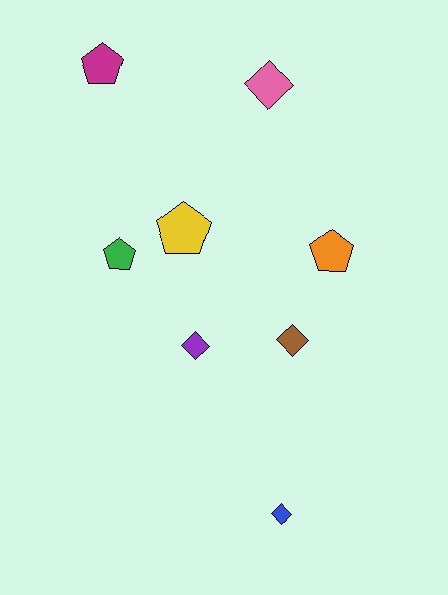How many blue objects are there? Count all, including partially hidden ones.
There is 1 blue object.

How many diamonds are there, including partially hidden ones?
There are 4 diamonds.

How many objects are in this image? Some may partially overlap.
There are 8 objects.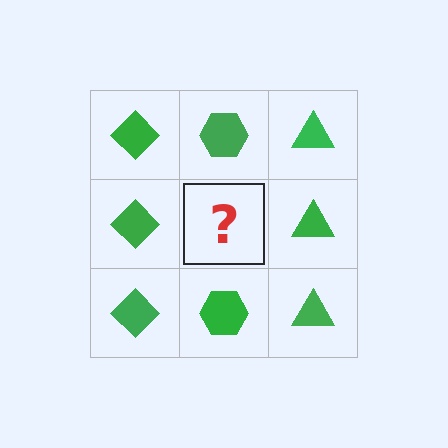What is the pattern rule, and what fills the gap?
The rule is that each column has a consistent shape. The gap should be filled with a green hexagon.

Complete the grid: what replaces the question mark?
The question mark should be replaced with a green hexagon.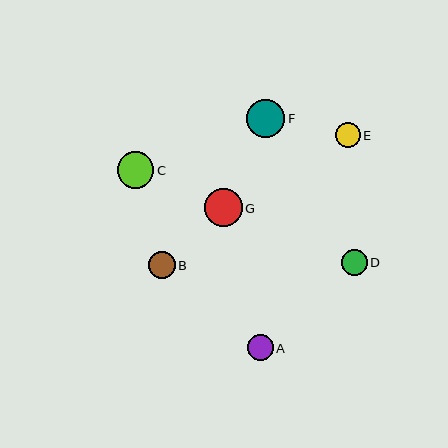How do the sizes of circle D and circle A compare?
Circle D and circle A are approximately the same size.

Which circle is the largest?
Circle G is the largest with a size of approximately 38 pixels.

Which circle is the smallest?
Circle E is the smallest with a size of approximately 25 pixels.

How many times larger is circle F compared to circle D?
Circle F is approximately 1.5 times the size of circle D.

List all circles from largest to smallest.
From largest to smallest: G, F, C, B, D, A, E.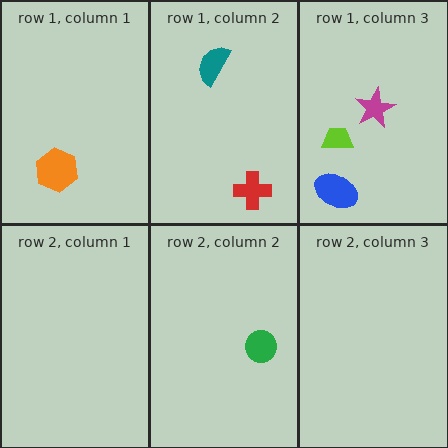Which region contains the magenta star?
The row 1, column 3 region.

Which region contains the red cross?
The row 1, column 2 region.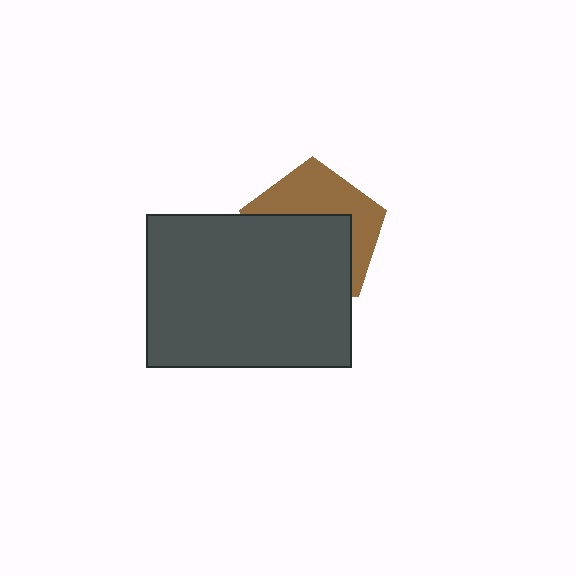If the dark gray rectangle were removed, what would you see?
You would see the complete brown pentagon.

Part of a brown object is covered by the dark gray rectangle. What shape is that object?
It is a pentagon.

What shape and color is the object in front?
The object in front is a dark gray rectangle.